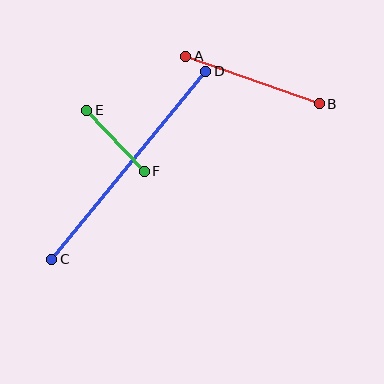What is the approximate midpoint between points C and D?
The midpoint is at approximately (129, 165) pixels.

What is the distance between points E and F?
The distance is approximately 84 pixels.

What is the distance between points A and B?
The distance is approximately 141 pixels.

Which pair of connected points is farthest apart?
Points C and D are farthest apart.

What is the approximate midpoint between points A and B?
The midpoint is at approximately (252, 80) pixels.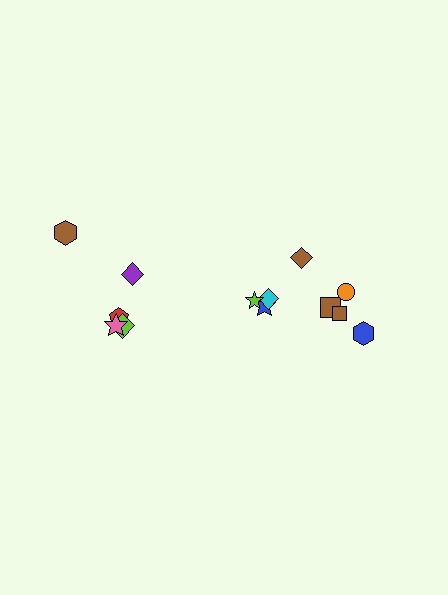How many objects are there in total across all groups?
There are 14 objects.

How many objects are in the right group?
There are 8 objects.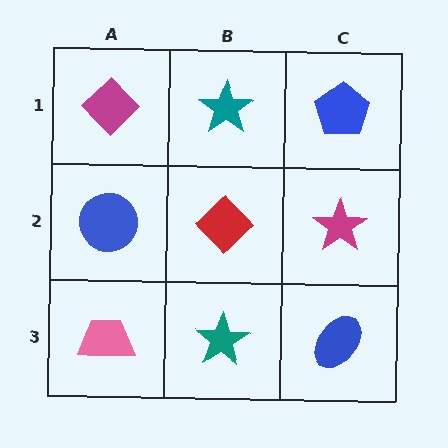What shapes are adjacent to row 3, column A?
A blue circle (row 2, column A), a teal star (row 3, column B).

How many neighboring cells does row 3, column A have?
2.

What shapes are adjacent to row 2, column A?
A magenta diamond (row 1, column A), a pink trapezoid (row 3, column A), a red diamond (row 2, column B).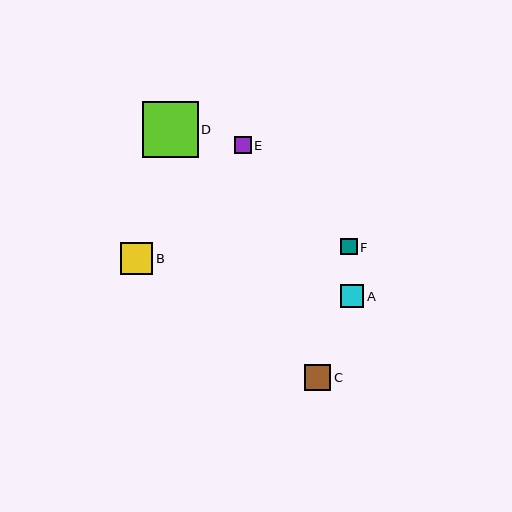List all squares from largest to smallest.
From largest to smallest: D, B, C, A, E, F.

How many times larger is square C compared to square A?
Square C is approximately 1.1 times the size of square A.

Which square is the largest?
Square D is the largest with a size of approximately 56 pixels.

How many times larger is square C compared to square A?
Square C is approximately 1.1 times the size of square A.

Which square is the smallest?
Square F is the smallest with a size of approximately 16 pixels.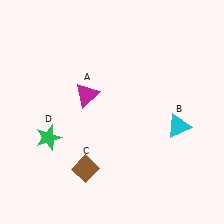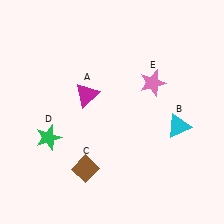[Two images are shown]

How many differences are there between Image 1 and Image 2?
There is 1 difference between the two images.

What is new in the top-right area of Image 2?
A pink star (E) was added in the top-right area of Image 2.